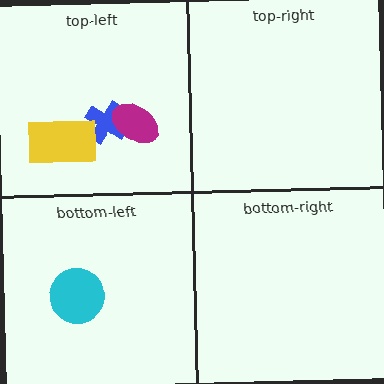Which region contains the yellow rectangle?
The top-left region.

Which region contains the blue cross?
The top-left region.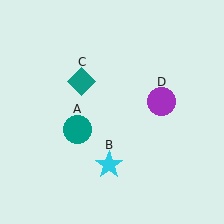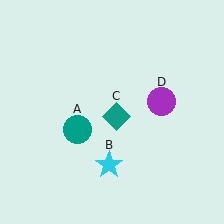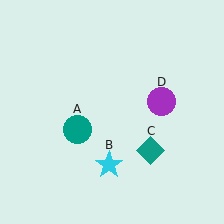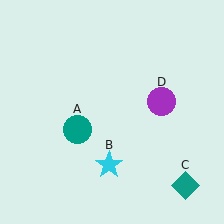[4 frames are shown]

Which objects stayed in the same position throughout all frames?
Teal circle (object A) and cyan star (object B) and purple circle (object D) remained stationary.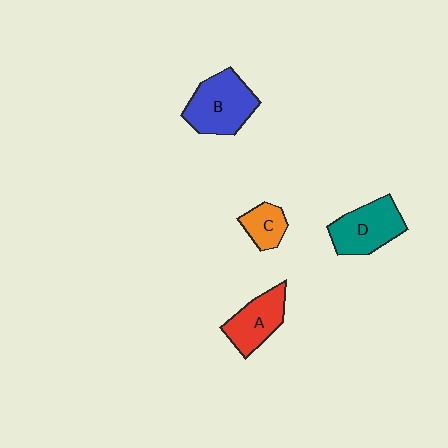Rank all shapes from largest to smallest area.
From largest to smallest: B (blue), D (teal), A (red), C (orange).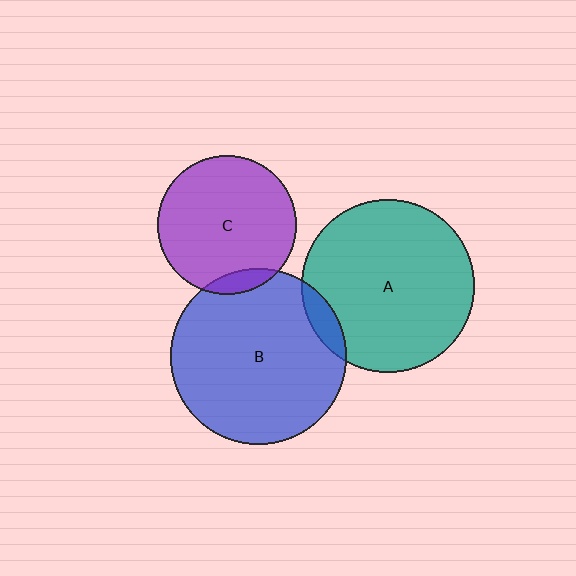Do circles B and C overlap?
Yes.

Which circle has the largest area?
Circle B (blue).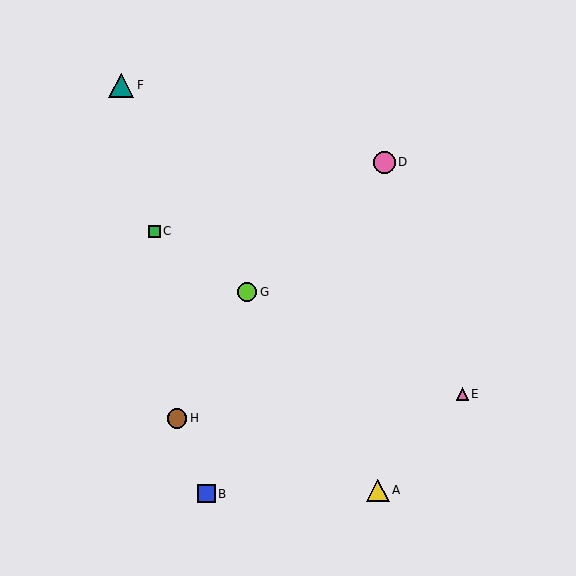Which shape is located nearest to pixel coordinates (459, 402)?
The pink triangle (labeled E) at (462, 394) is nearest to that location.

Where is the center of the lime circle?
The center of the lime circle is at (247, 292).